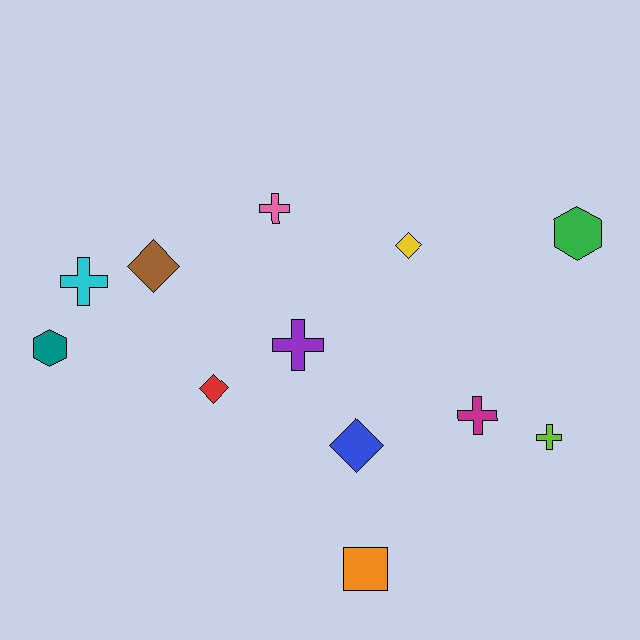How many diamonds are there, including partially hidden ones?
There are 4 diamonds.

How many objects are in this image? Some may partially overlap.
There are 12 objects.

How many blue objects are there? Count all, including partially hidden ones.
There is 1 blue object.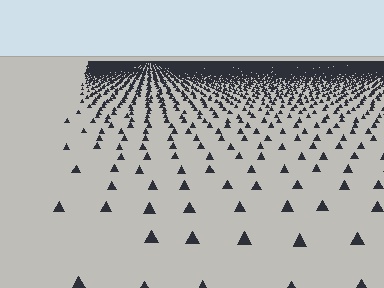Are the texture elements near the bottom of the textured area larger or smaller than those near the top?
Larger. Near the bottom, elements are closer to the viewer and appear at a bigger on-screen size.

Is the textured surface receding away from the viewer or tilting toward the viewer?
The surface is receding away from the viewer. Texture elements get smaller and denser toward the top.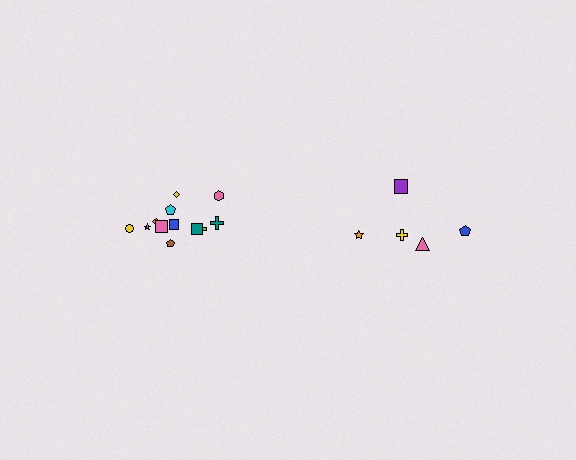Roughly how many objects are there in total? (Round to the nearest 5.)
Roughly 15 objects in total.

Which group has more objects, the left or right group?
The left group.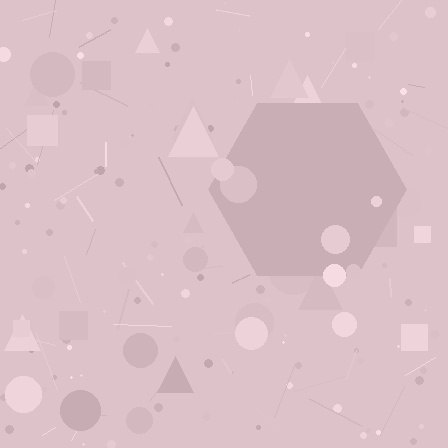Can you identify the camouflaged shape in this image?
The camouflaged shape is a hexagon.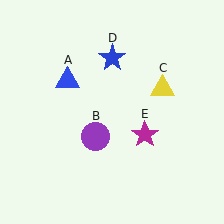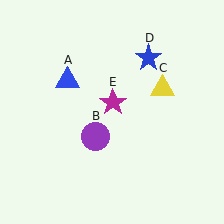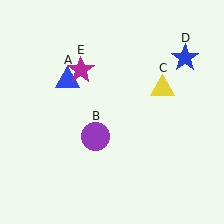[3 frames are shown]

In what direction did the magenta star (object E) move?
The magenta star (object E) moved up and to the left.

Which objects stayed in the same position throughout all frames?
Blue triangle (object A) and purple circle (object B) and yellow triangle (object C) remained stationary.